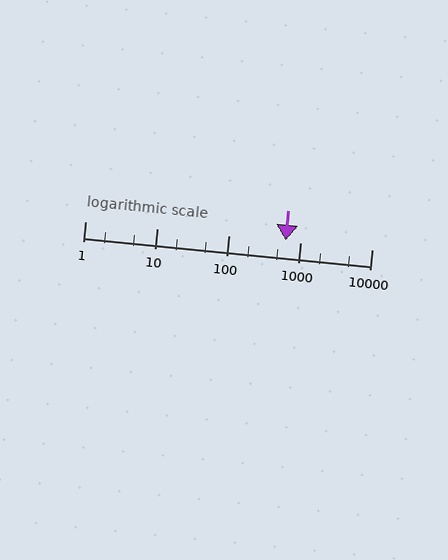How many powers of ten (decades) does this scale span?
The scale spans 4 decades, from 1 to 10000.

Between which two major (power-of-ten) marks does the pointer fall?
The pointer is between 100 and 1000.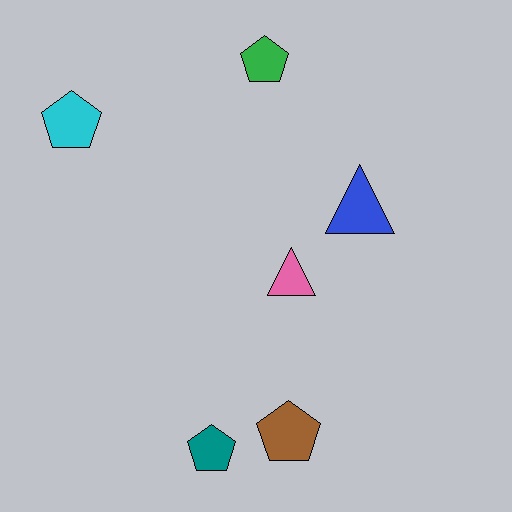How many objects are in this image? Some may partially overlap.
There are 6 objects.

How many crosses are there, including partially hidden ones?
There are no crosses.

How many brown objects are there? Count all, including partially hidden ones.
There is 1 brown object.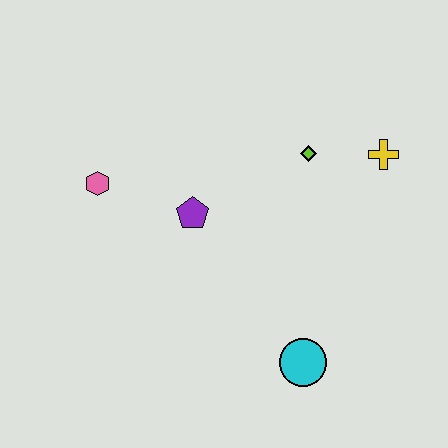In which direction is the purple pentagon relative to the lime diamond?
The purple pentagon is to the left of the lime diamond.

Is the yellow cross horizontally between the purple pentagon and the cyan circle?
No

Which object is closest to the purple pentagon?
The pink hexagon is closest to the purple pentagon.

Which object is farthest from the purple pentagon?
The yellow cross is farthest from the purple pentagon.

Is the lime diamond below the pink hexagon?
No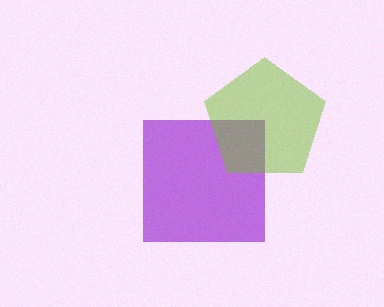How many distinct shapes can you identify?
There are 2 distinct shapes: a purple square, a lime pentagon.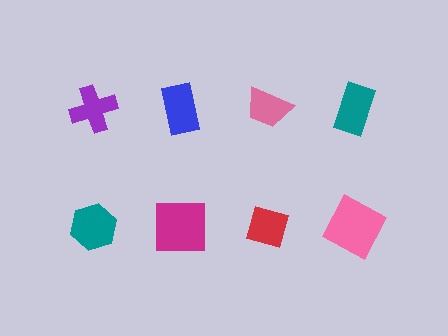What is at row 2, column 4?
A pink square.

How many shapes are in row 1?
4 shapes.